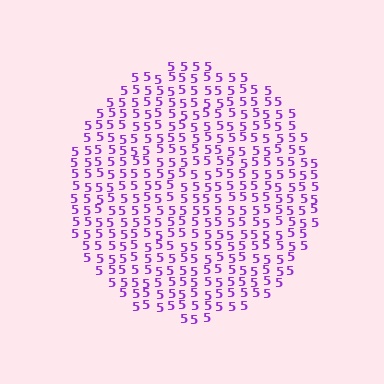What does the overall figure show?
The overall figure shows a circle.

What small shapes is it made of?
It is made of small digit 5's.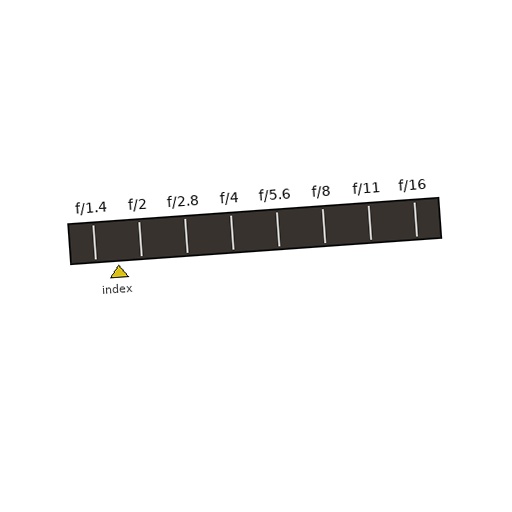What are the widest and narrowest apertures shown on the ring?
The widest aperture shown is f/1.4 and the narrowest is f/16.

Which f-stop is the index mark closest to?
The index mark is closest to f/2.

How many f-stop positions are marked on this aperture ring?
There are 8 f-stop positions marked.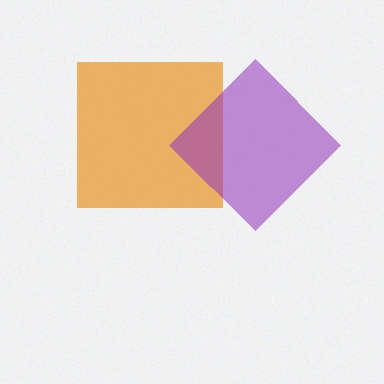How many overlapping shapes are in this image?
There are 2 overlapping shapes in the image.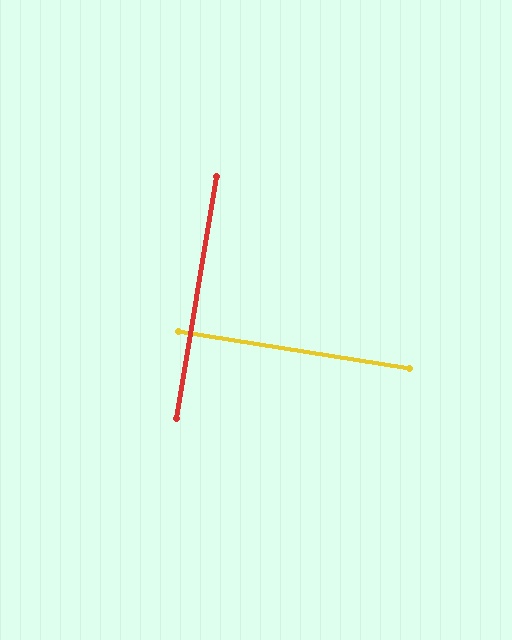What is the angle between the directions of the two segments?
Approximately 90 degrees.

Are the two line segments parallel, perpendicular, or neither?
Perpendicular — they meet at approximately 90°.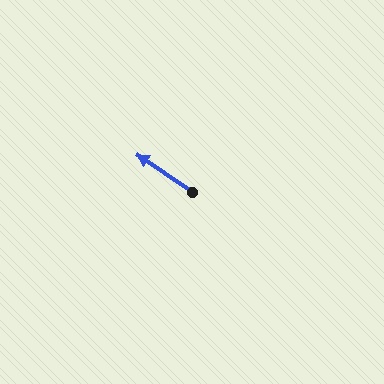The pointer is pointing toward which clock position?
Roughly 10 o'clock.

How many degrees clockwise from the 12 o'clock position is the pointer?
Approximately 304 degrees.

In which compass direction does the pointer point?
Northwest.